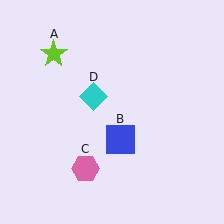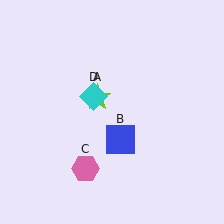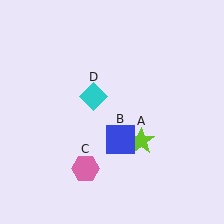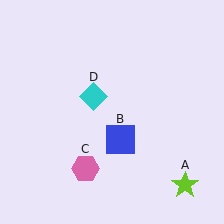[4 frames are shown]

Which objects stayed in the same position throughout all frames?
Blue square (object B) and pink hexagon (object C) and cyan diamond (object D) remained stationary.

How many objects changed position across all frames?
1 object changed position: lime star (object A).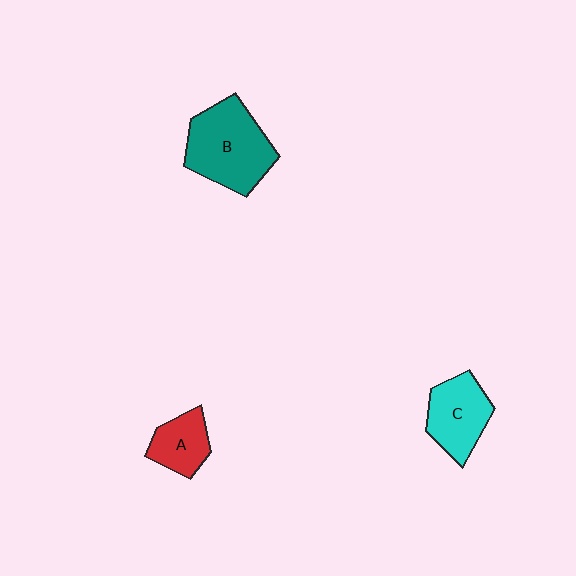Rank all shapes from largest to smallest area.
From largest to smallest: B (teal), C (cyan), A (red).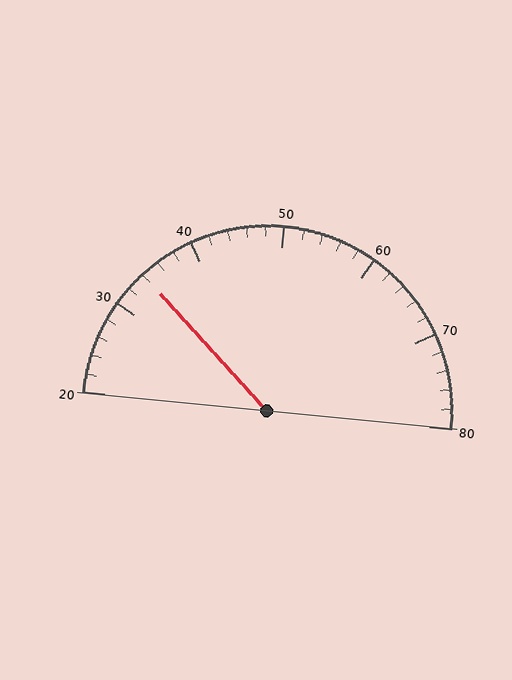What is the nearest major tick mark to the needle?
The nearest major tick mark is 30.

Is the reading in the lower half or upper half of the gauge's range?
The reading is in the lower half of the range (20 to 80).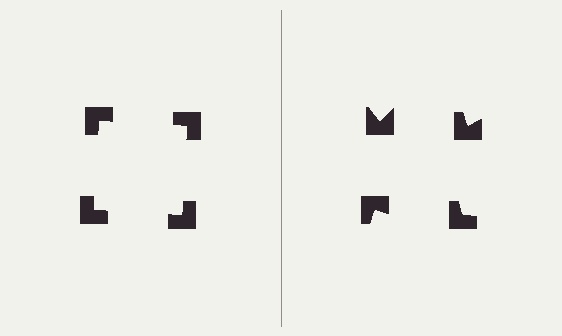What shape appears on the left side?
An illusory square.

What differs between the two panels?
The notched squares are positioned identically on both sides; only the wedge orientations differ. On the left they align to a square; on the right they are misaligned.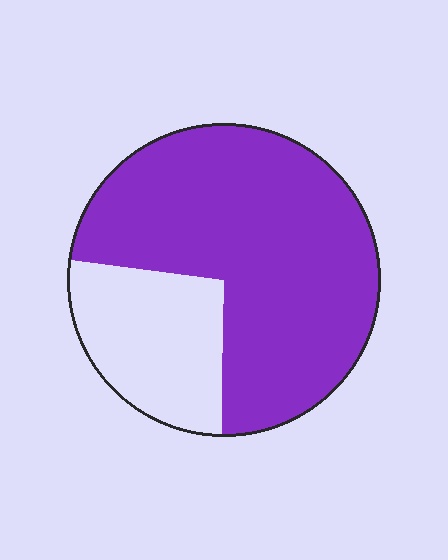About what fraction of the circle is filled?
About three quarters (3/4).